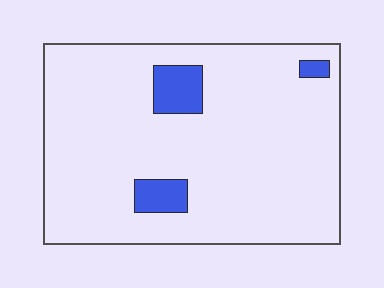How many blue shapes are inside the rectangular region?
3.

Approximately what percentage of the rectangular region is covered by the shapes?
Approximately 10%.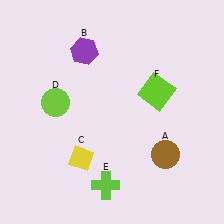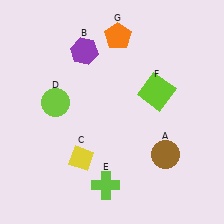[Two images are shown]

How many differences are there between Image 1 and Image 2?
There is 1 difference between the two images.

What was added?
An orange pentagon (G) was added in Image 2.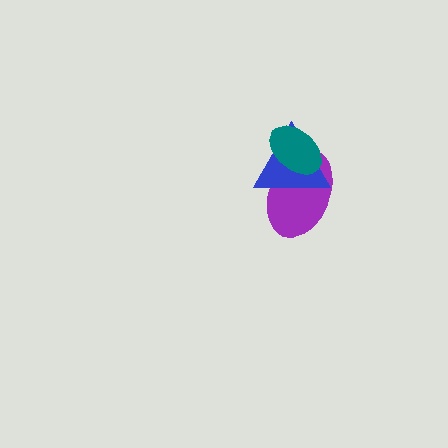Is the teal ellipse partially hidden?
No, no other shape covers it.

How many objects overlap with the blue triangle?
2 objects overlap with the blue triangle.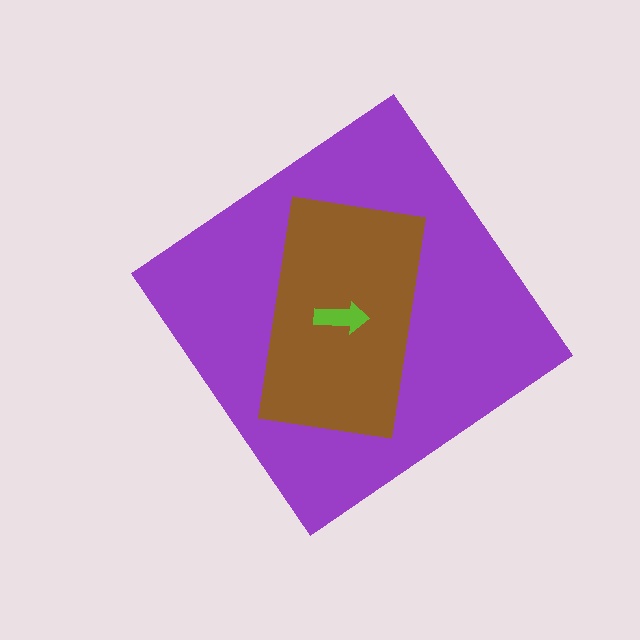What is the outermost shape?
The purple diamond.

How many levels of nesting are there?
3.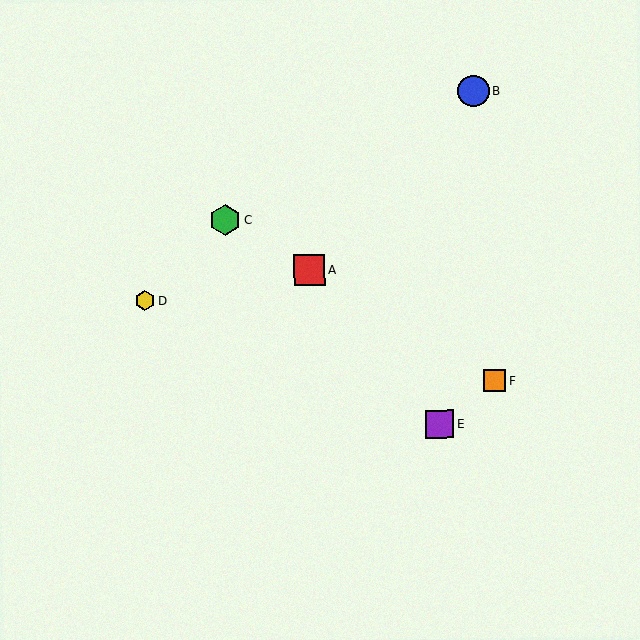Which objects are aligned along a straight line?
Objects A, C, F are aligned along a straight line.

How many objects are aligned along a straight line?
3 objects (A, C, F) are aligned along a straight line.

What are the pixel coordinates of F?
Object F is at (495, 381).